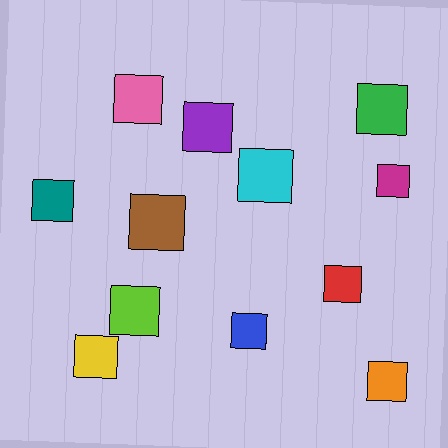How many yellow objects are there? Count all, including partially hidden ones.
There is 1 yellow object.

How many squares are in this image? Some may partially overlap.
There are 12 squares.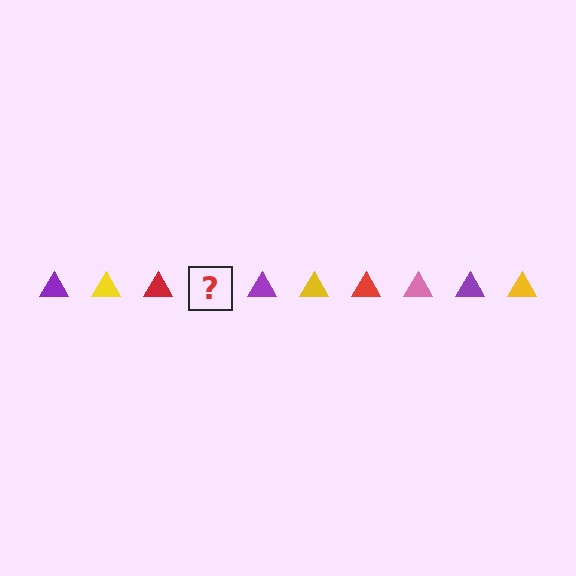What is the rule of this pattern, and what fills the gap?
The rule is that the pattern cycles through purple, yellow, red, pink triangles. The gap should be filled with a pink triangle.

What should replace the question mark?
The question mark should be replaced with a pink triangle.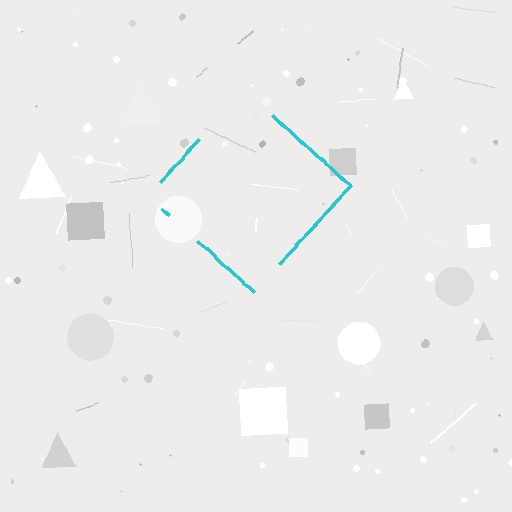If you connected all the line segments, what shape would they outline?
They would outline a diamond.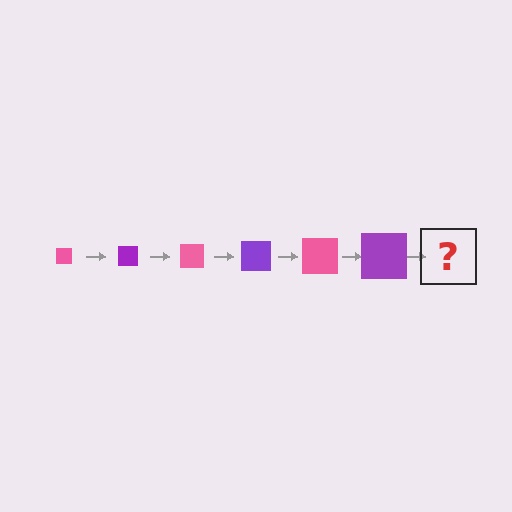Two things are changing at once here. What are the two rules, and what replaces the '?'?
The two rules are that the square grows larger each step and the color cycles through pink and purple. The '?' should be a pink square, larger than the previous one.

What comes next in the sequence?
The next element should be a pink square, larger than the previous one.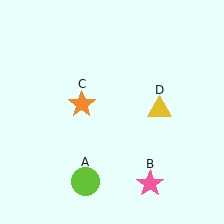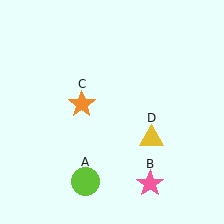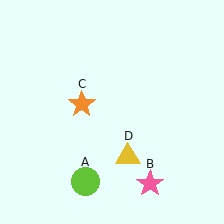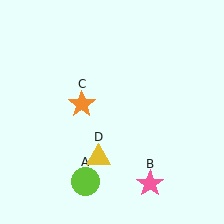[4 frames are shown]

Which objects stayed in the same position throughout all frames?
Lime circle (object A) and pink star (object B) and orange star (object C) remained stationary.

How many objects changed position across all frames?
1 object changed position: yellow triangle (object D).